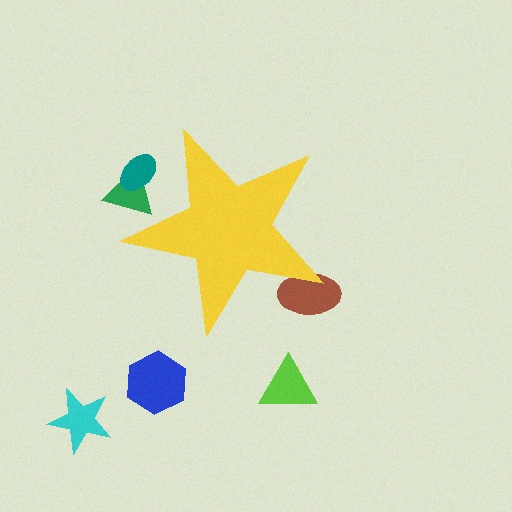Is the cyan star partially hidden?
No, the cyan star is fully visible.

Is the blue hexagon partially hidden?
No, the blue hexagon is fully visible.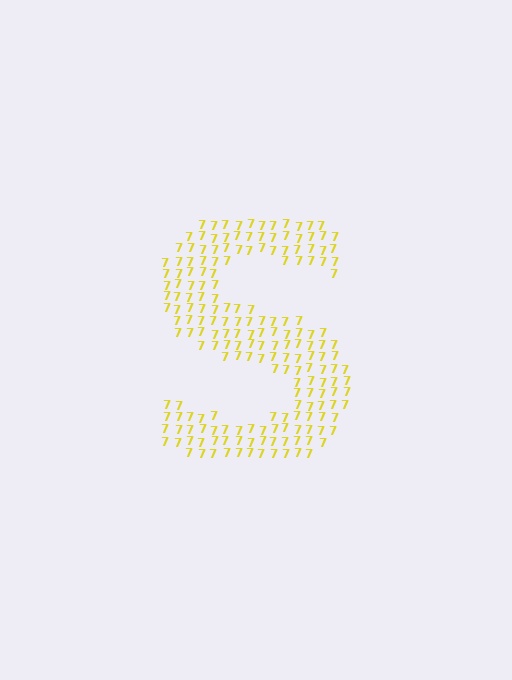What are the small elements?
The small elements are digit 7's.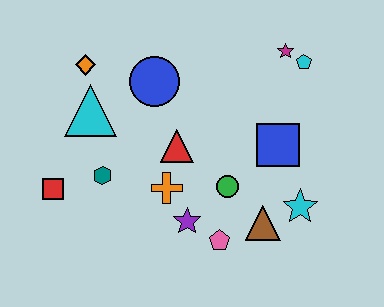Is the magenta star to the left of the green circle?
No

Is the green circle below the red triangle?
Yes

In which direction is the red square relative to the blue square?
The red square is to the left of the blue square.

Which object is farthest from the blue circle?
The cyan star is farthest from the blue circle.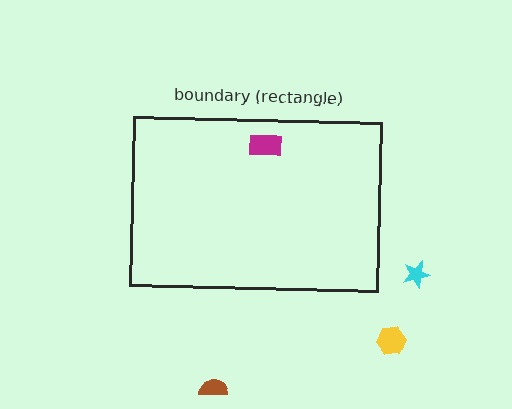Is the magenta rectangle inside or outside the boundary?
Inside.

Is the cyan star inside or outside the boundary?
Outside.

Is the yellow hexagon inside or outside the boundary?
Outside.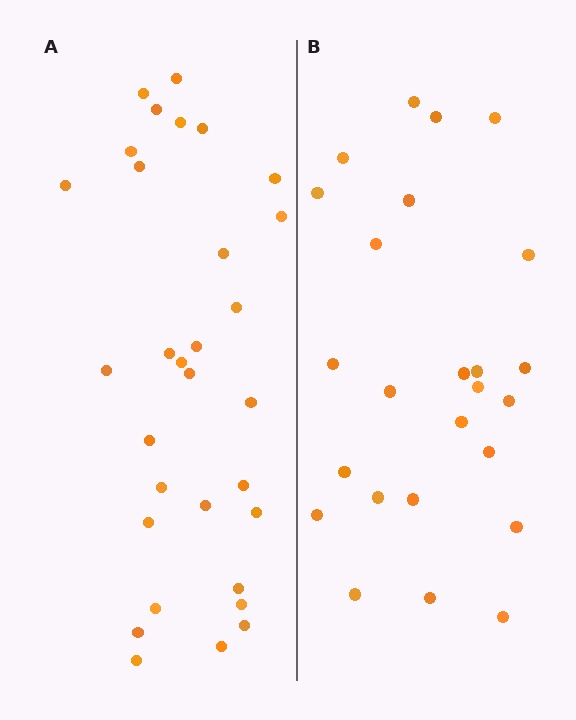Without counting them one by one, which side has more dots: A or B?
Region A (the left region) has more dots.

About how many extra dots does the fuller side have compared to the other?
Region A has about 6 more dots than region B.